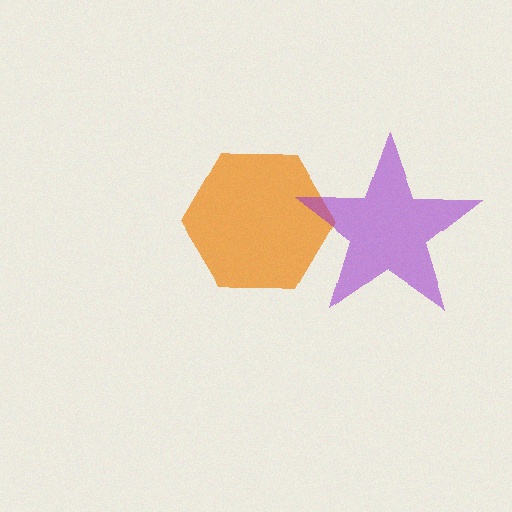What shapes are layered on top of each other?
The layered shapes are: an orange hexagon, a purple star.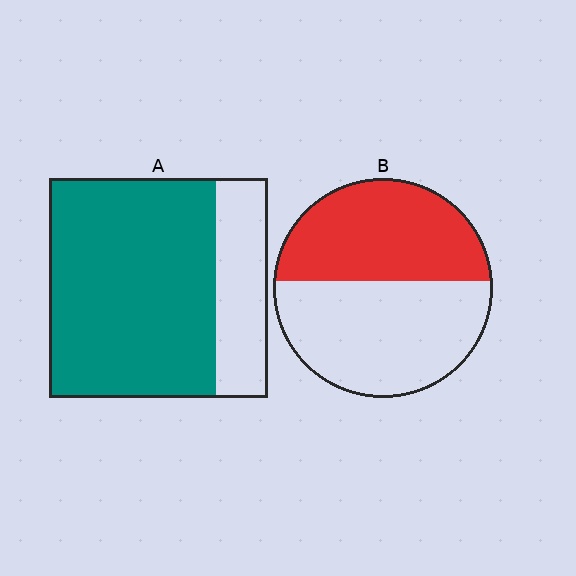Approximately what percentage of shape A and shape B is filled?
A is approximately 75% and B is approximately 45%.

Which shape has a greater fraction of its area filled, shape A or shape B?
Shape A.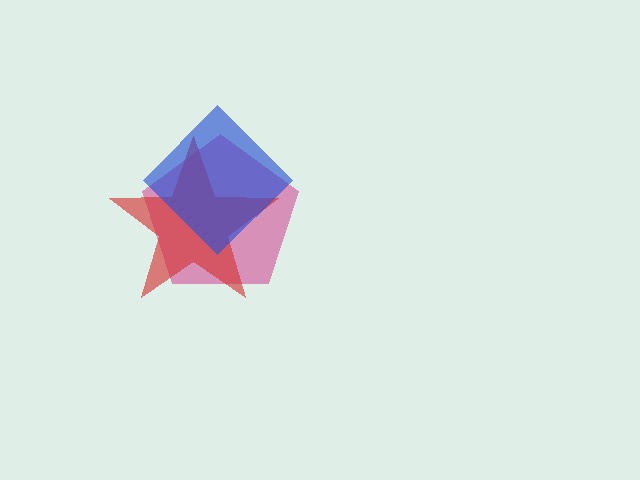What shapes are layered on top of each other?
The layered shapes are: a magenta pentagon, a red star, a blue diamond.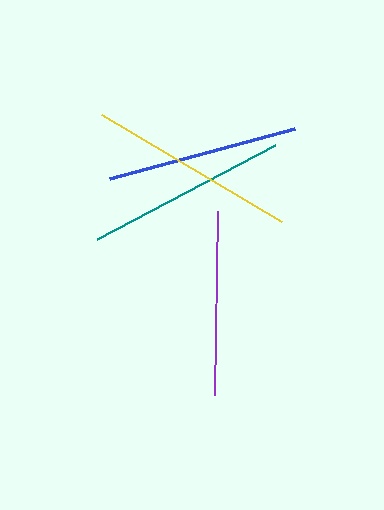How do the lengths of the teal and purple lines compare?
The teal and purple lines are approximately the same length.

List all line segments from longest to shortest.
From longest to shortest: yellow, teal, blue, purple.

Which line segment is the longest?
The yellow line is the longest at approximately 209 pixels.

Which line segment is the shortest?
The purple line is the shortest at approximately 184 pixels.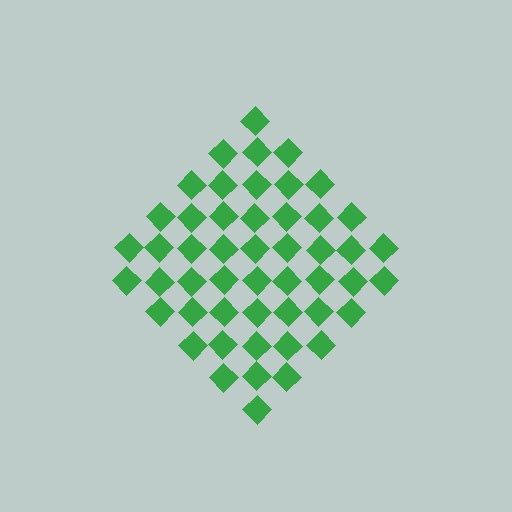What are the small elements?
The small elements are diamonds.